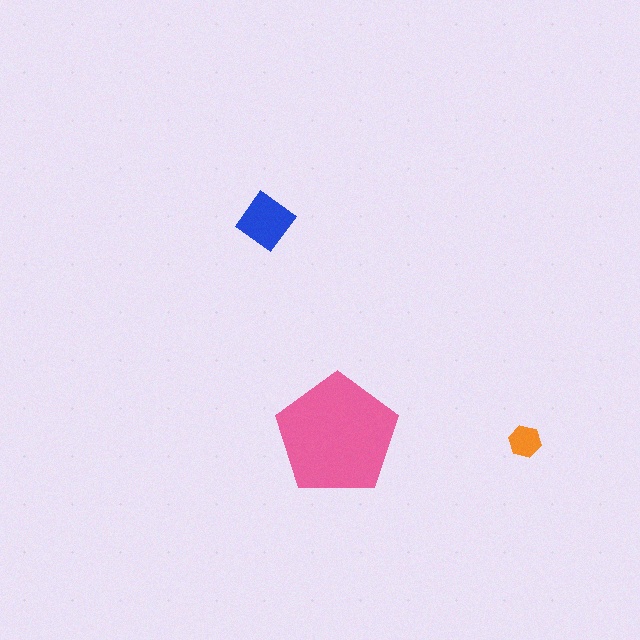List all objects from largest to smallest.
The pink pentagon, the blue diamond, the orange hexagon.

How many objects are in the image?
There are 3 objects in the image.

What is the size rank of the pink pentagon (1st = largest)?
1st.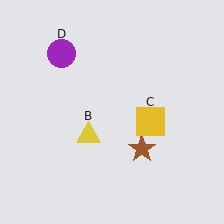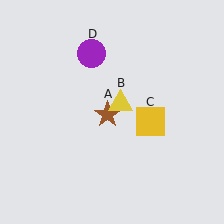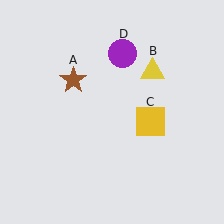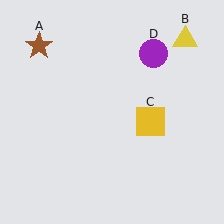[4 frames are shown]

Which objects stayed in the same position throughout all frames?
Yellow square (object C) remained stationary.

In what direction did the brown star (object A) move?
The brown star (object A) moved up and to the left.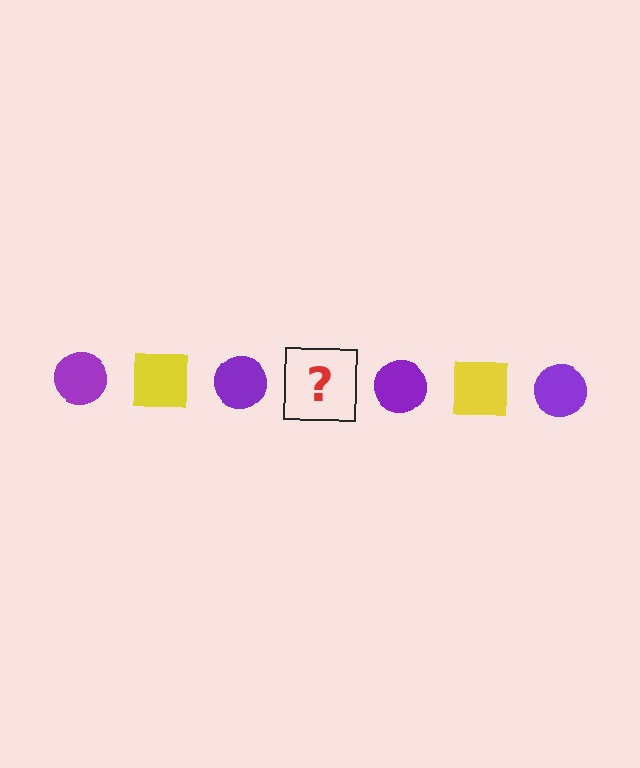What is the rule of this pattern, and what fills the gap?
The rule is that the pattern alternates between purple circle and yellow square. The gap should be filled with a yellow square.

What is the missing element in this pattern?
The missing element is a yellow square.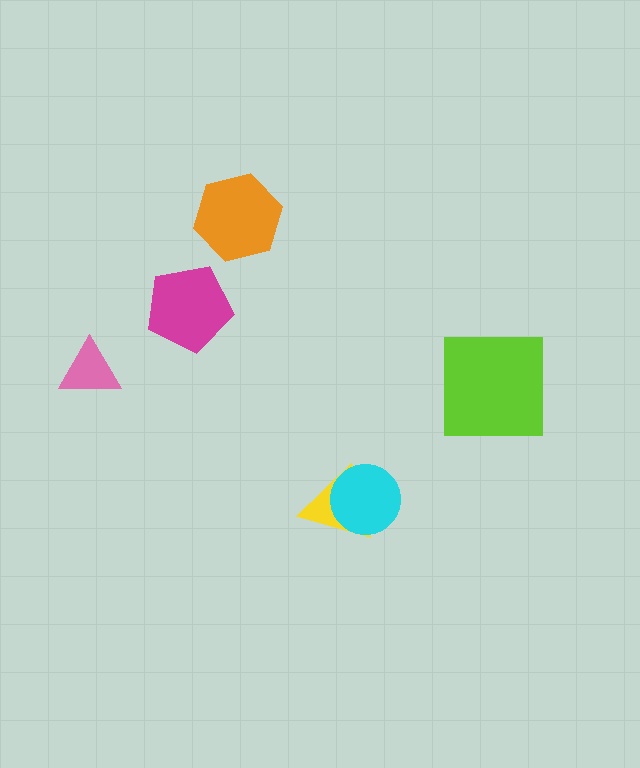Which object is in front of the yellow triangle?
The cyan circle is in front of the yellow triangle.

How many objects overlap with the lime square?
0 objects overlap with the lime square.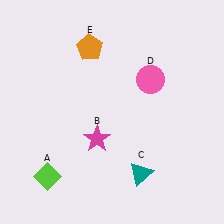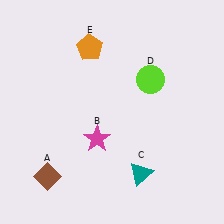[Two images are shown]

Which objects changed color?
A changed from lime to brown. D changed from pink to lime.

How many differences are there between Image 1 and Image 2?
There are 2 differences between the two images.